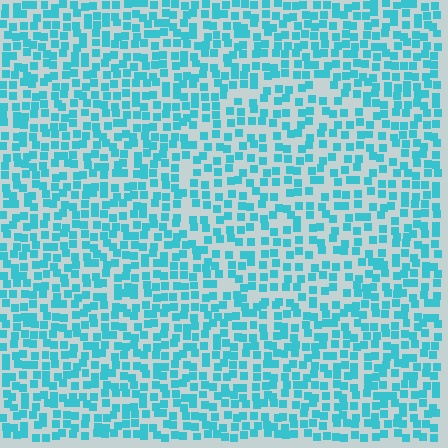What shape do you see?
I see a circle.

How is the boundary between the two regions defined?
The boundary is defined by a change in element density (approximately 1.4x ratio). All elements are the same color, size, and shape.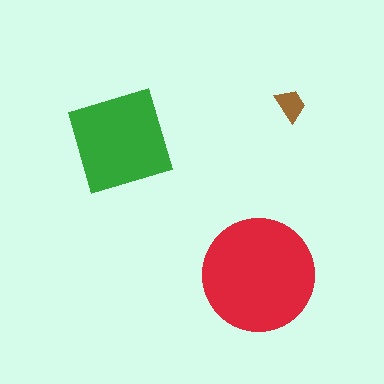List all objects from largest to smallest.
The red circle, the green diamond, the brown trapezoid.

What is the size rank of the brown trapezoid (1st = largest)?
3rd.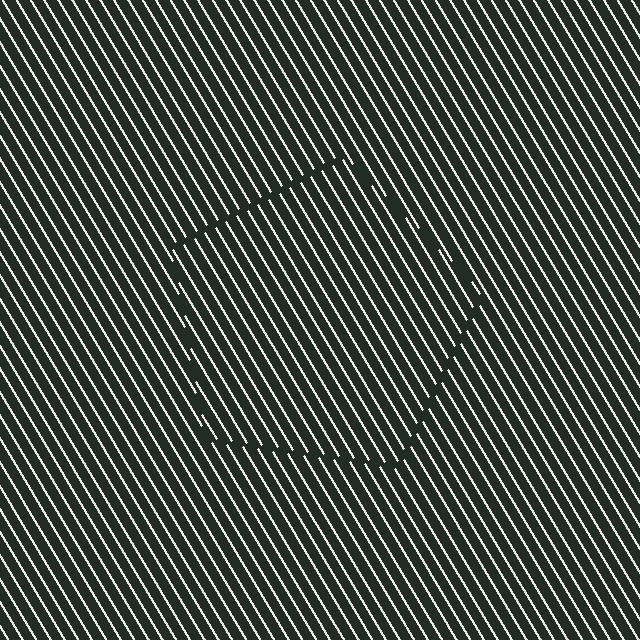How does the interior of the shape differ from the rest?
The interior of the shape contains the same grating, shifted by half a period — the contour is defined by the phase discontinuity where line-ends from the inner and outer gratings abut.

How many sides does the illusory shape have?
5 sides — the line-ends trace a pentagon.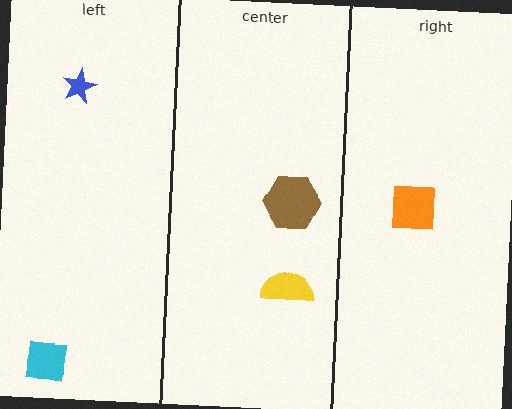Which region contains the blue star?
The left region.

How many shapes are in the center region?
2.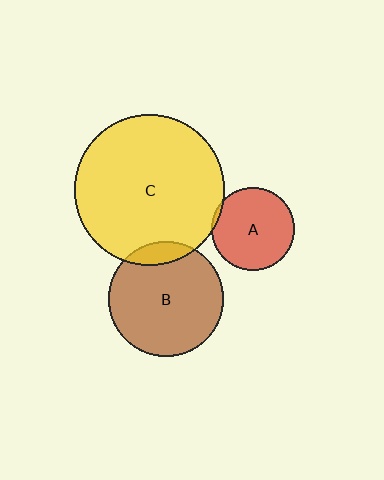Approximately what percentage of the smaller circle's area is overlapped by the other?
Approximately 5%.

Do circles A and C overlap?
Yes.